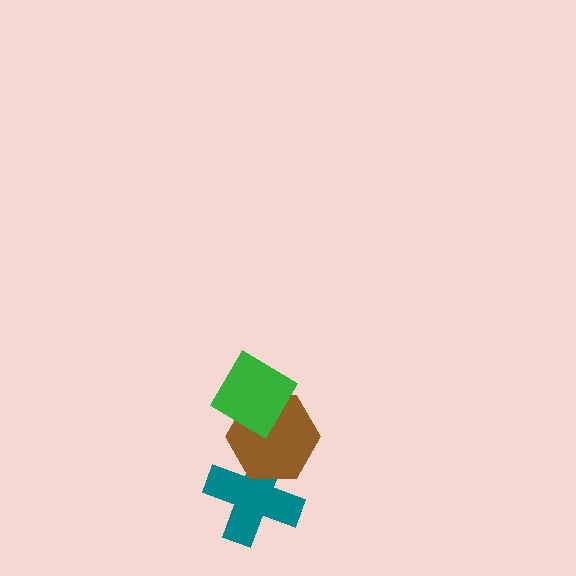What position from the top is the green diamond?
The green diamond is 1st from the top.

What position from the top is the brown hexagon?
The brown hexagon is 2nd from the top.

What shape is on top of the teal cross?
The brown hexagon is on top of the teal cross.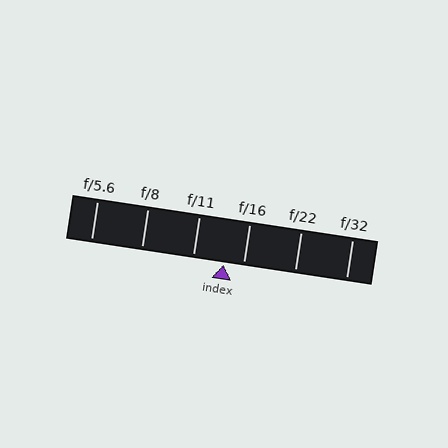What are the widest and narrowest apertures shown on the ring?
The widest aperture shown is f/5.6 and the narrowest is f/32.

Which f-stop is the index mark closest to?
The index mark is closest to f/16.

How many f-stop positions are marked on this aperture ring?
There are 6 f-stop positions marked.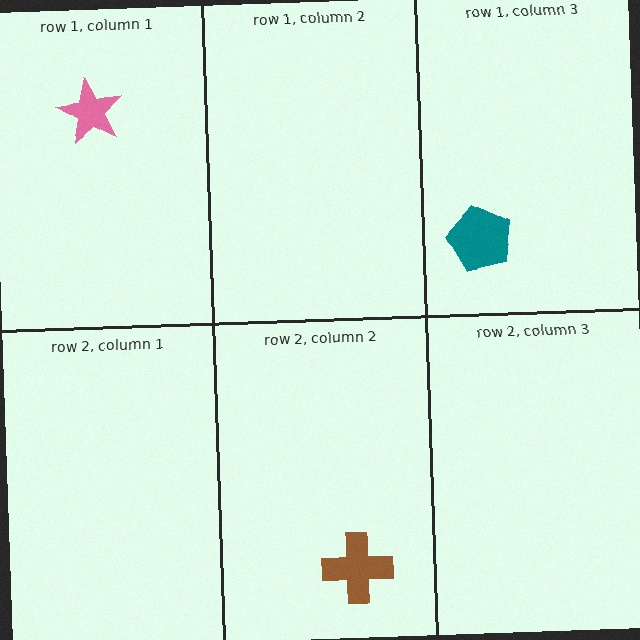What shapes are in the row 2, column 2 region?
The brown cross.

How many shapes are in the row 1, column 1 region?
1.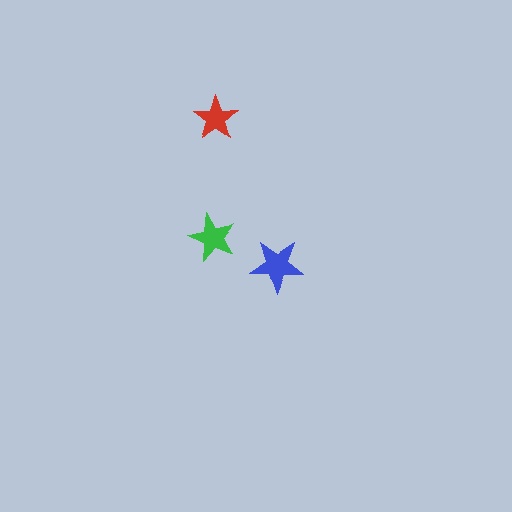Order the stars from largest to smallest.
the blue one, the green one, the red one.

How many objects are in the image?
There are 3 objects in the image.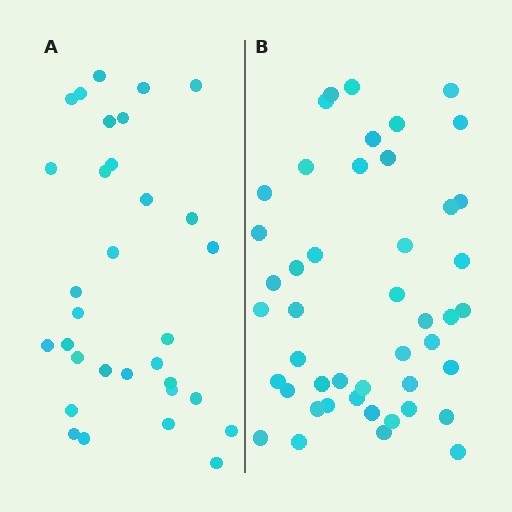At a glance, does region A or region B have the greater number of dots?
Region B (the right region) has more dots.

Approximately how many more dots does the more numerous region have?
Region B has approximately 15 more dots than region A.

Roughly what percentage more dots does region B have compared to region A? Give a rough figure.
About 45% more.